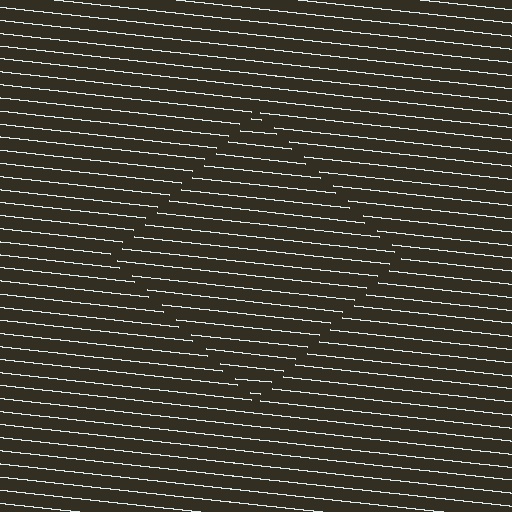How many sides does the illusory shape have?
4 sides — the line-ends trace a square.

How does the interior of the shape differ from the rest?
The interior of the shape contains the same grating, shifted by half a period — the contour is defined by the phase discontinuity where line-ends from the inner and outer gratings abut.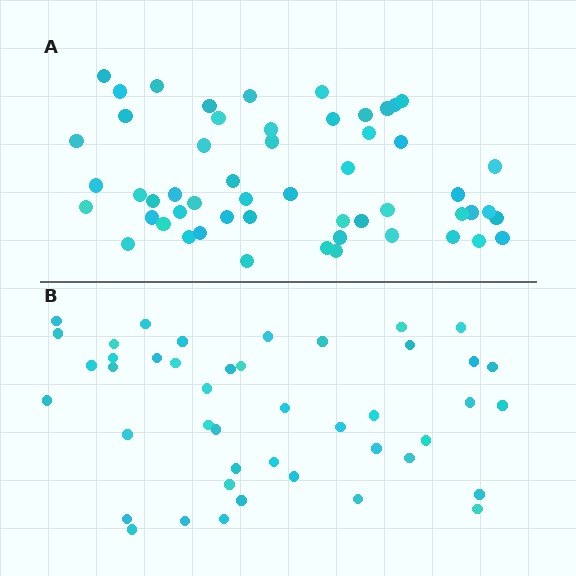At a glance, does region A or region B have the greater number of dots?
Region A (the top region) has more dots.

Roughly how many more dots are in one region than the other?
Region A has roughly 10 or so more dots than region B.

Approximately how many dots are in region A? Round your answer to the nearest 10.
About 50 dots. (The exact count is 54, which rounds to 50.)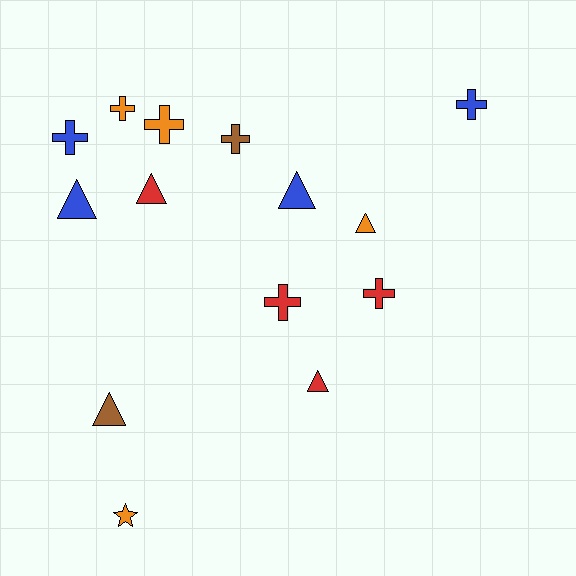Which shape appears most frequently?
Cross, with 7 objects.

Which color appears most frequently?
Orange, with 4 objects.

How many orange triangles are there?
There is 1 orange triangle.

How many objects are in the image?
There are 14 objects.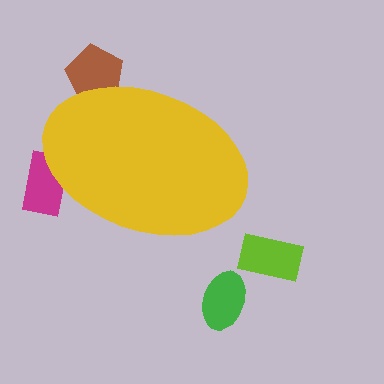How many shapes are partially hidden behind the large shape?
2 shapes are partially hidden.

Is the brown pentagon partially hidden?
Yes, the brown pentagon is partially hidden behind the yellow ellipse.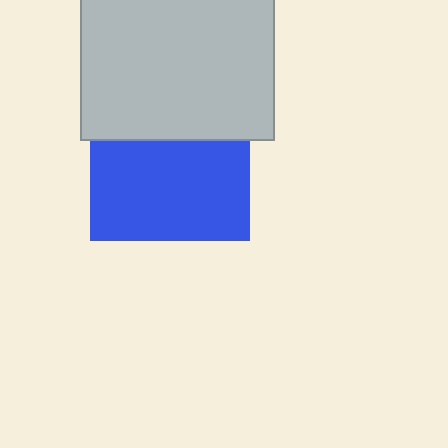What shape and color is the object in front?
The object in front is a light gray square.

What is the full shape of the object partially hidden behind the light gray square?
The partially hidden object is a blue square.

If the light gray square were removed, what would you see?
You would see the complete blue square.